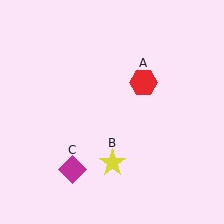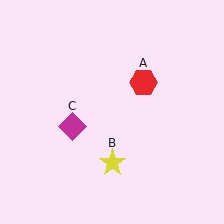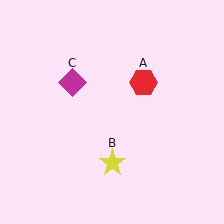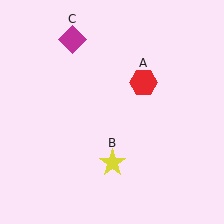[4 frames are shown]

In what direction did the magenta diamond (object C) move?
The magenta diamond (object C) moved up.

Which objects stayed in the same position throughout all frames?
Red hexagon (object A) and yellow star (object B) remained stationary.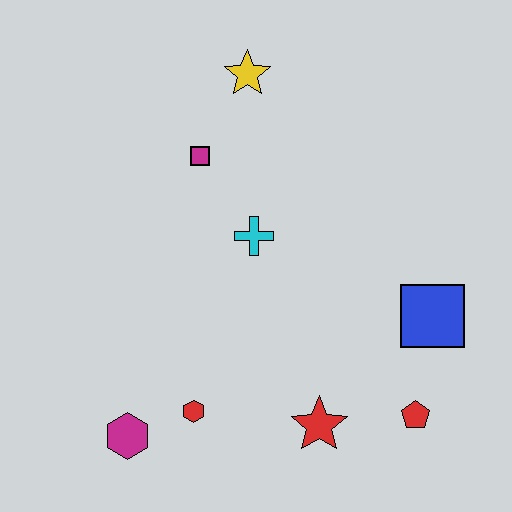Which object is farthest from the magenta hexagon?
The yellow star is farthest from the magenta hexagon.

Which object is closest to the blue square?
The red pentagon is closest to the blue square.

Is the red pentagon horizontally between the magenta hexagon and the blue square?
Yes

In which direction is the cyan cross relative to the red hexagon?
The cyan cross is above the red hexagon.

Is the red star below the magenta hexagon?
No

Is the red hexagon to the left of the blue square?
Yes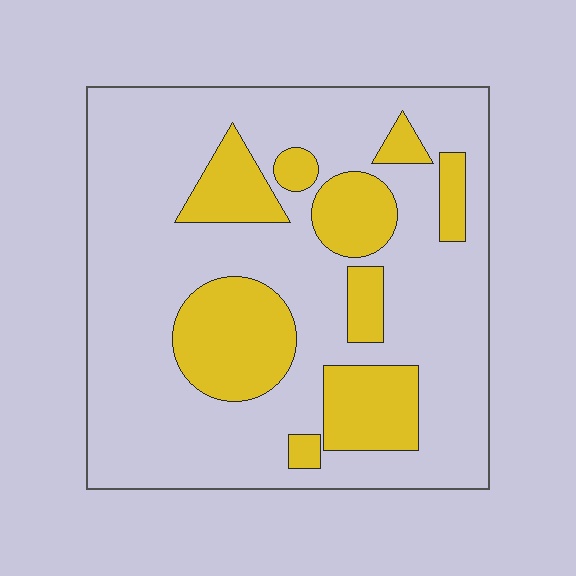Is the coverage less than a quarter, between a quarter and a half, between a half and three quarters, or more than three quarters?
Between a quarter and a half.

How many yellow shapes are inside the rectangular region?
9.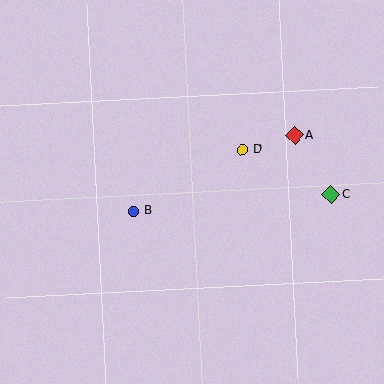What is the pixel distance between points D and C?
The distance between D and C is 100 pixels.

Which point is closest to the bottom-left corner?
Point B is closest to the bottom-left corner.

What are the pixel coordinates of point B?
Point B is at (133, 211).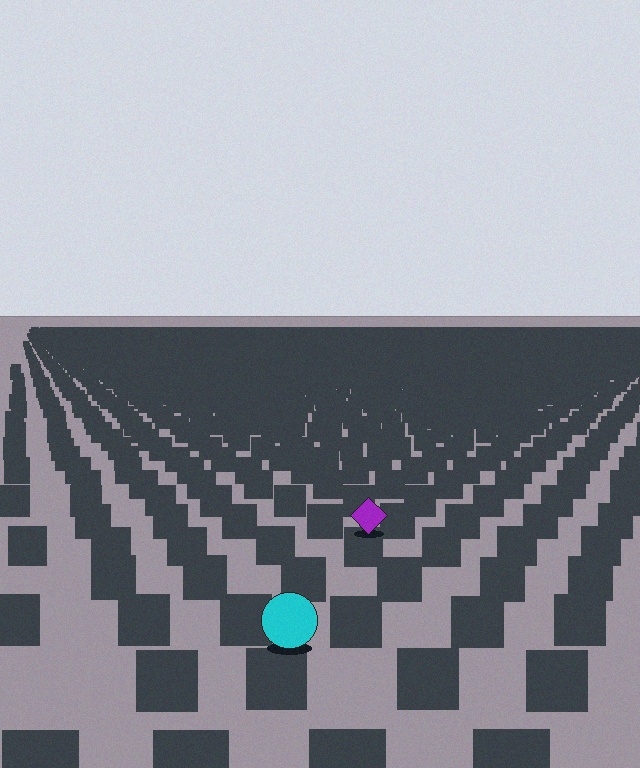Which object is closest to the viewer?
The cyan circle is closest. The texture marks near it are larger and more spread out.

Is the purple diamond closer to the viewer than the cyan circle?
No. The cyan circle is closer — you can tell from the texture gradient: the ground texture is coarser near it.